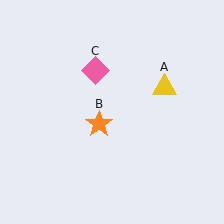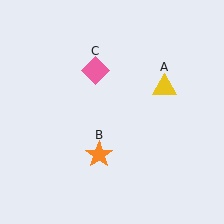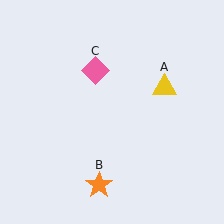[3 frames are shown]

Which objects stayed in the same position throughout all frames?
Yellow triangle (object A) and pink diamond (object C) remained stationary.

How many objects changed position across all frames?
1 object changed position: orange star (object B).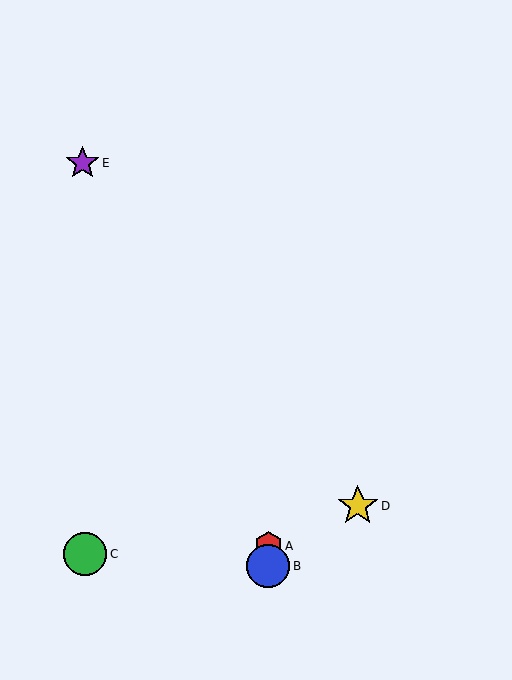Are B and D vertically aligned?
No, B is at x≈268 and D is at x≈358.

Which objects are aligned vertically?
Objects A, B are aligned vertically.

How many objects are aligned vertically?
2 objects (A, B) are aligned vertically.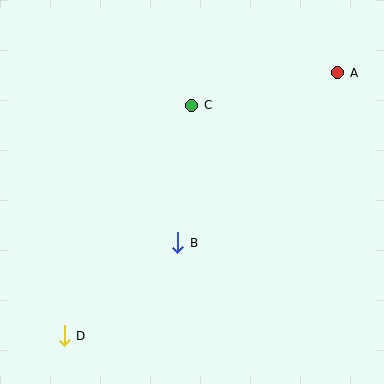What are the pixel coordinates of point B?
Point B is at (178, 243).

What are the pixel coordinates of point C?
Point C is at (192, 105).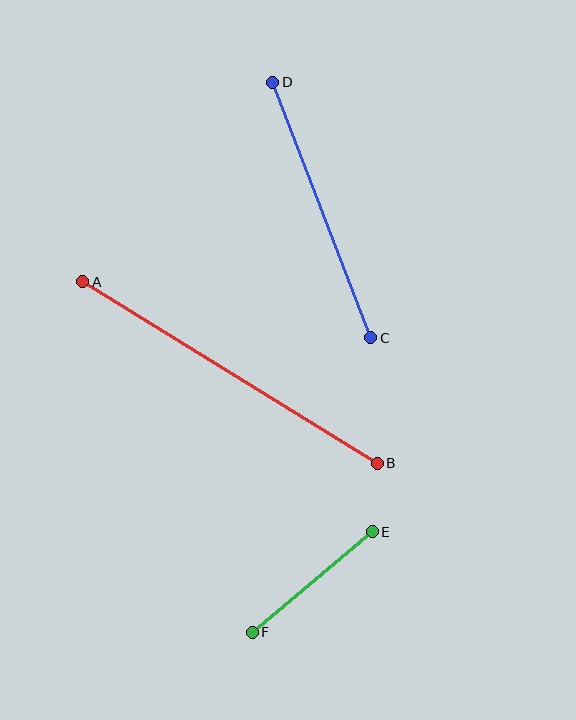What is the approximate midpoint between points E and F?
The midpoint is at approximately (312, 582) pixels.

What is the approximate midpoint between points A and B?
The midpoint is at approximately (230, 373) pixels.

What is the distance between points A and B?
The distance is approximately 346 pixels.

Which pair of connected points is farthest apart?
Points A and B are farthest apart.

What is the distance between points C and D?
The distance is approximately 273 pixels.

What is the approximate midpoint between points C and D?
The midpoint is at approximately (322, 210) pixels.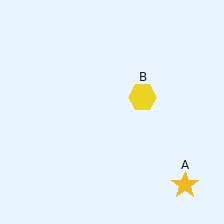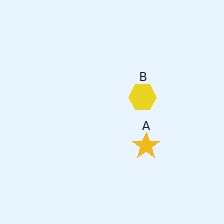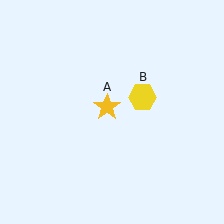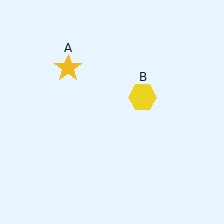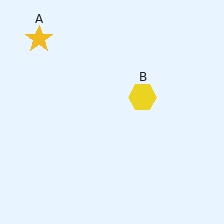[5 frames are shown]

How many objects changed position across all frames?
1 object changed position: yellow star (object A).